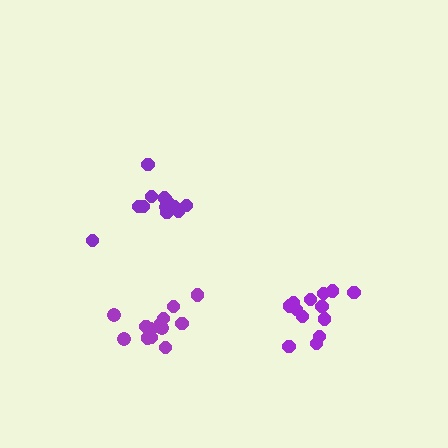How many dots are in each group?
Group 1: 13 dots, Group 2: 13 dots, Group 3: 13 dots (39 total).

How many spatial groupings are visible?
There are 3 spatial groupings.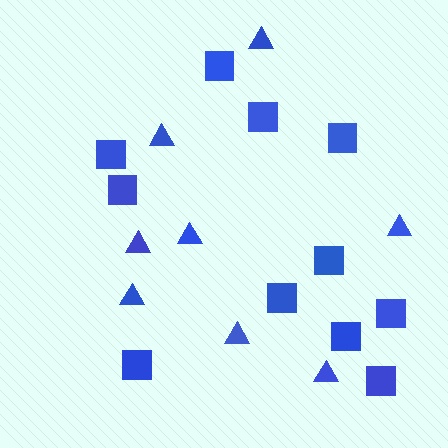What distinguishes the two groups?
There are 2 groups: one group of squares (11) and one group of triangles (8).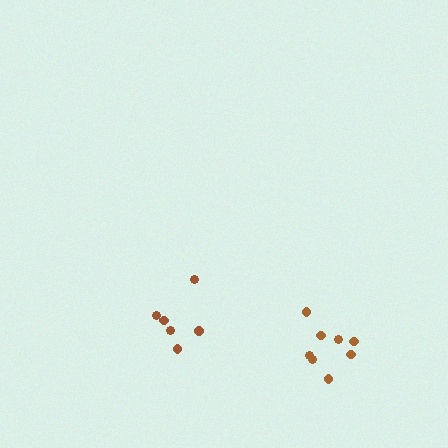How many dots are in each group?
Group 1: 8 dots, Group 2: 6 dots (14 total).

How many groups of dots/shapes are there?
There are 2 groups.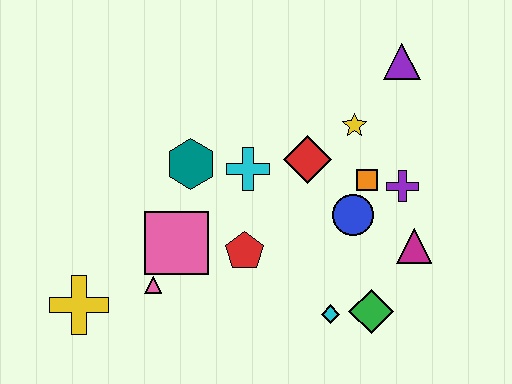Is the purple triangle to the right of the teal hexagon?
Yes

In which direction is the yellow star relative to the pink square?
The yellow star is to the right of the pink square.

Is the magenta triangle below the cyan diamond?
No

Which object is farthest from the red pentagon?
The purple triangle is farthest from the red pentagon.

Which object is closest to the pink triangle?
The pink square is closest to the pink triangle.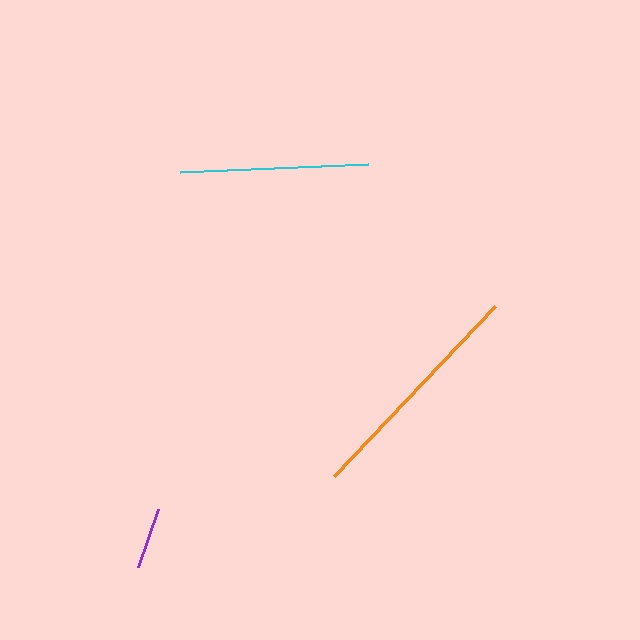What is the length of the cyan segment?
The cyan segment is approximately 189 pixels long.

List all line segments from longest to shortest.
From longest to shortest: orange, cyan, purple.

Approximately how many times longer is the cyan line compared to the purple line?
The cyan line is approximately 3.1 times the length of the purple line.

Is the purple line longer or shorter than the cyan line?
The cyan line is longer than the purple line.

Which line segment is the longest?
The orange line is the longest at approximately 235 pixels.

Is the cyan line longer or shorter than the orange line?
The orange line is longer than the cyan line.